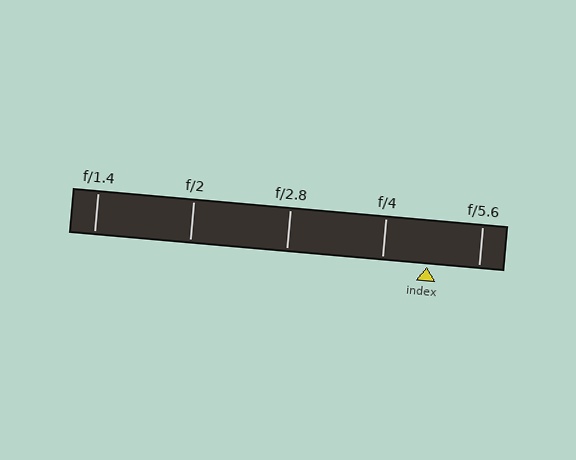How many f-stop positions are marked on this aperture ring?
There are 5 f-stop positions marked.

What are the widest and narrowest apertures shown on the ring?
The widest aperture shown is f/1.4 and the narrowest is f/5.6.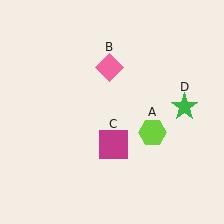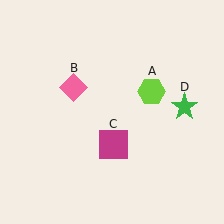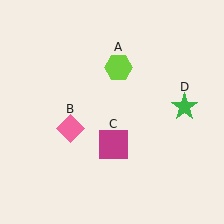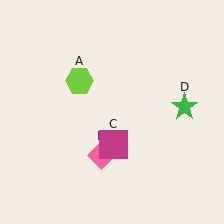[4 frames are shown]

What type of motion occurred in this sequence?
The lime hexagon (object A), pink diamond (object B) rotated counterclockwise around the center of the scene.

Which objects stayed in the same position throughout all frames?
Magenta square (object C) and green star (object D) remained stationary.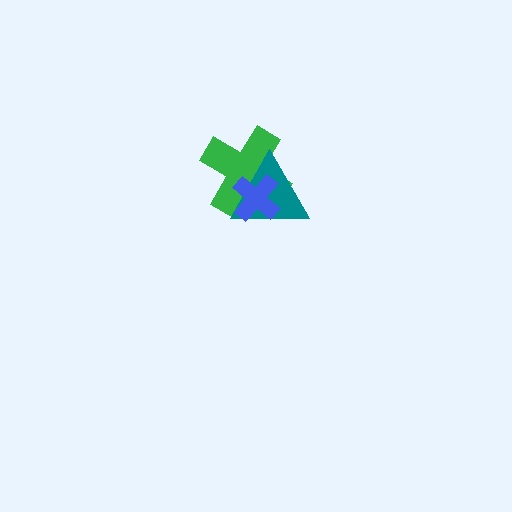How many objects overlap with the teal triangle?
2 objects overlap with the teal triangle.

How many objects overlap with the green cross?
2 objects overlap with the green cross.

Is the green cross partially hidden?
Yes, it is partially covered by another shape.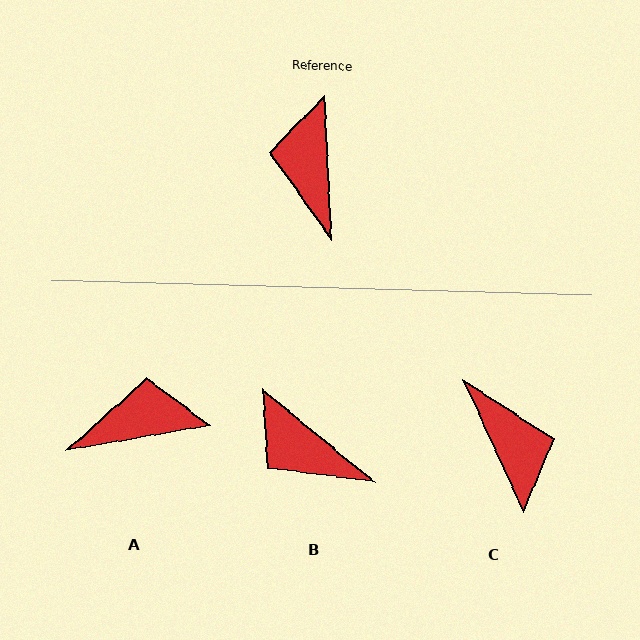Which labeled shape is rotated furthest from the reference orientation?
C, about 159 degrees away.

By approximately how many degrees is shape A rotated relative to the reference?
Approximately 83 degrees clockwise.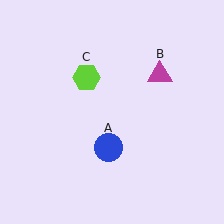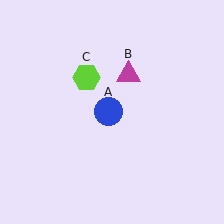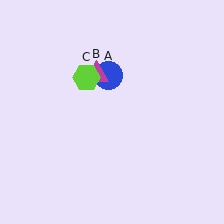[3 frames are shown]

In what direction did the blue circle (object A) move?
The blue circle (object A) moved up.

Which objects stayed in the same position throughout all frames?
Lime hexagon (object C) remained stationary.